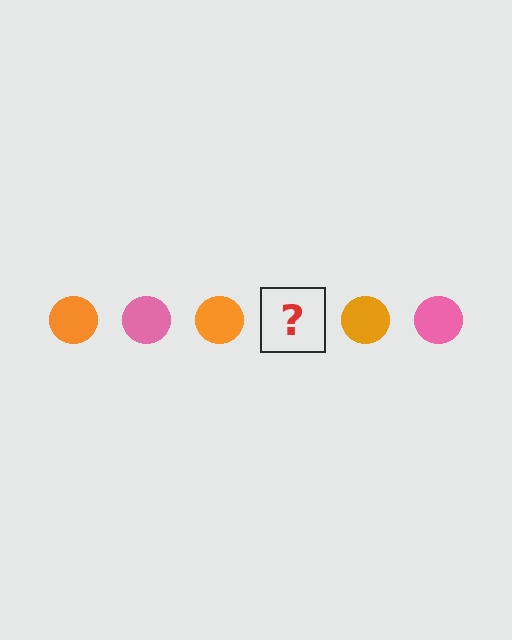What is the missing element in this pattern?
The missing element is a pink circle.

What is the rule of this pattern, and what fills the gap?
The rule is that the pattern cycles through orange, pink circles. The gap should be filled with a pink circle.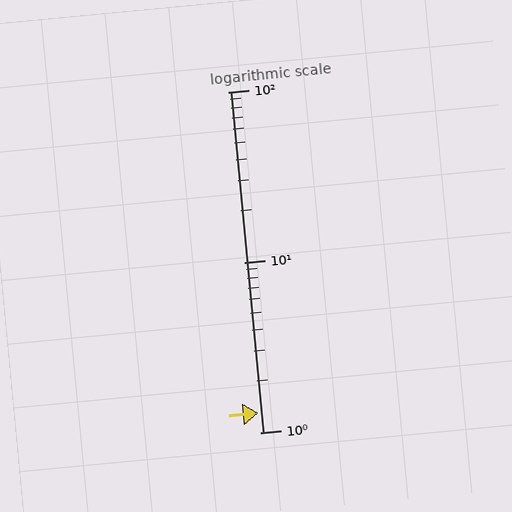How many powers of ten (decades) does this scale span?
The scale spans 2 decades, from 1 to 100.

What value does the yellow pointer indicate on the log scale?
The pointer indicates approximately 1.3.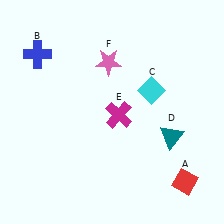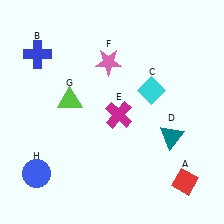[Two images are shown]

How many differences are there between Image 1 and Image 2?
There are 2 differences between the two images.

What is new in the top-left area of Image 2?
A lime triangle (G) was added in the top-left area of Image 2.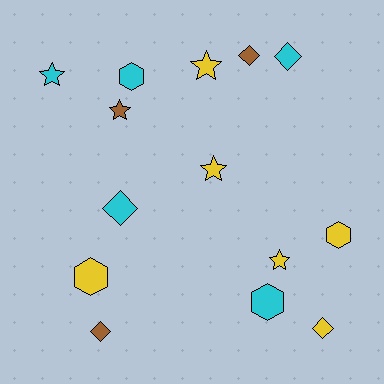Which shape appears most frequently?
Diamond, with 5 objects.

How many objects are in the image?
There are 14 objects.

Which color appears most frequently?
Yellow, with 6 objects.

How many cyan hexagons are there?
There are 2 cyan hexagons.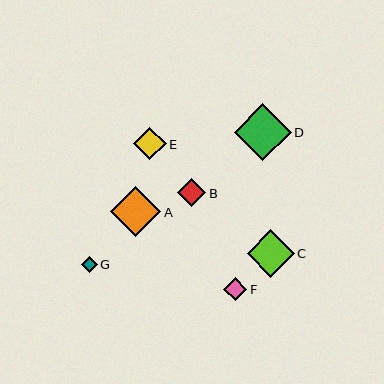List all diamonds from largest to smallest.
From largest to smallest: D, A, C, E, B, F, G.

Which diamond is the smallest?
Diamond G is the smallest with a size of approximately 16 pixels.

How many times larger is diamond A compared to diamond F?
Diamond A is approximately 2.1 times the size of diamond F.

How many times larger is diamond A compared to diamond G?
Diamond A is approximately 3.1 times the size of diamond G.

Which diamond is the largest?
Diamond D is the largest with a size of approximately 57 pixels.